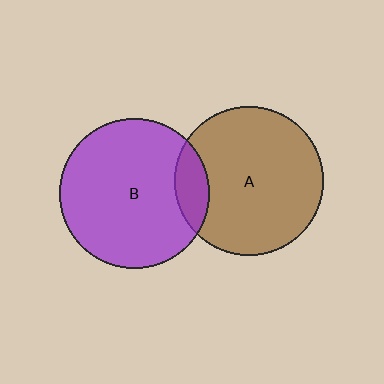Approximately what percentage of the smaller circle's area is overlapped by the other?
Approximately 15%.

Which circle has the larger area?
Circle B (purple).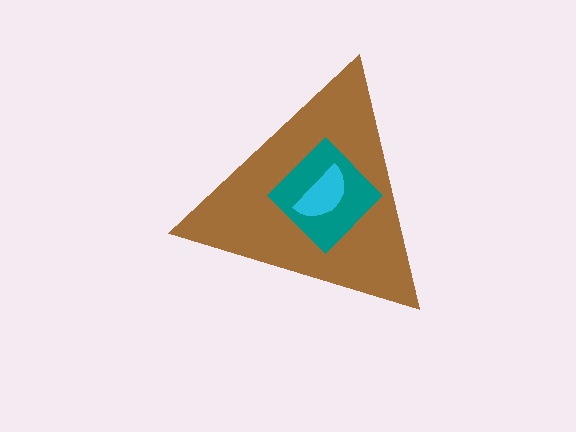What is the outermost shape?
The brown triangle.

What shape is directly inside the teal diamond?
The cyan semicircle.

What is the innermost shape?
The cyan semicircle.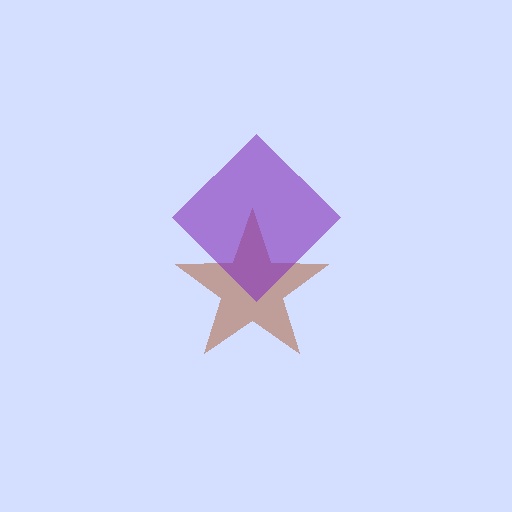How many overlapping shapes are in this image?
There are 2 overlapping shapes in the image.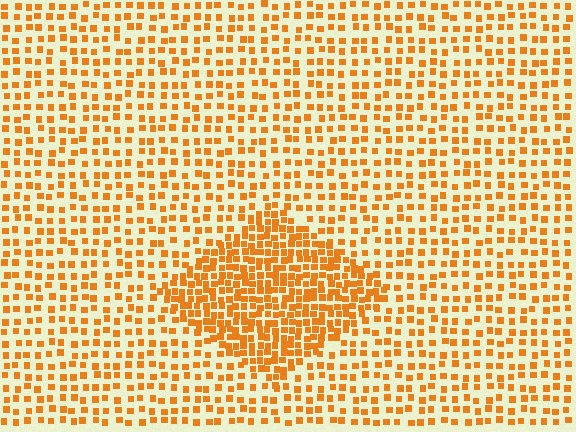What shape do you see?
I see a diamond.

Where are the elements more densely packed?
The elements are more densely packed inside the diamond boundary.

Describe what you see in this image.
The image contains small orange elements arranged at two different densities. A diamond-shaped region is visible where the elements are more densely packed than the surrounding area.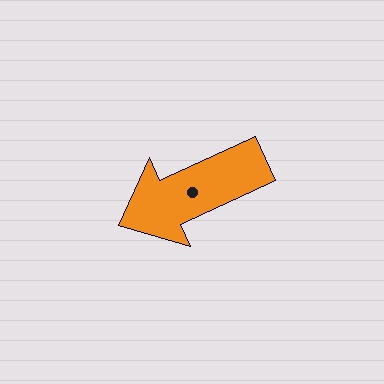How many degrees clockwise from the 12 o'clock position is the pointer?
Approximately 245 degrees.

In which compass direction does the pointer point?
Southwest.